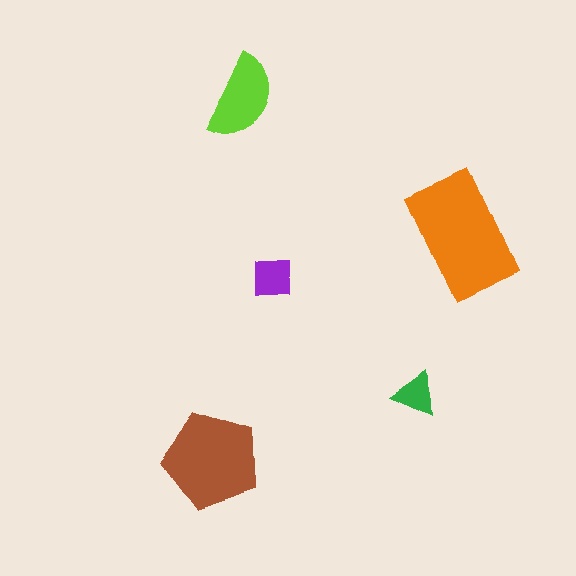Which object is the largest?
The orange rectangle.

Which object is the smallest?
The green triangle.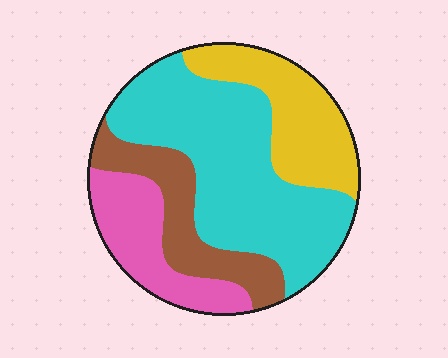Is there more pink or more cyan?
Cyan.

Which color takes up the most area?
Cyan, at roughly 45%.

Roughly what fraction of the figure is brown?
Brown takes up about one sixth (1/6) of the figure.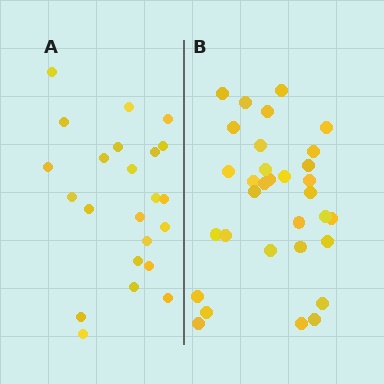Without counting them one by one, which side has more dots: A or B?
Region B (the right region) has more dots.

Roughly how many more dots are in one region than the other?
Region B has roughly 8 or so more dots than region A.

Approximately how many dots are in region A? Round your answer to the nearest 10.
About 20 dots. (The exact count is 23, which rounds to 20.)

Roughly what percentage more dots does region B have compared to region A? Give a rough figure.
About 40% more.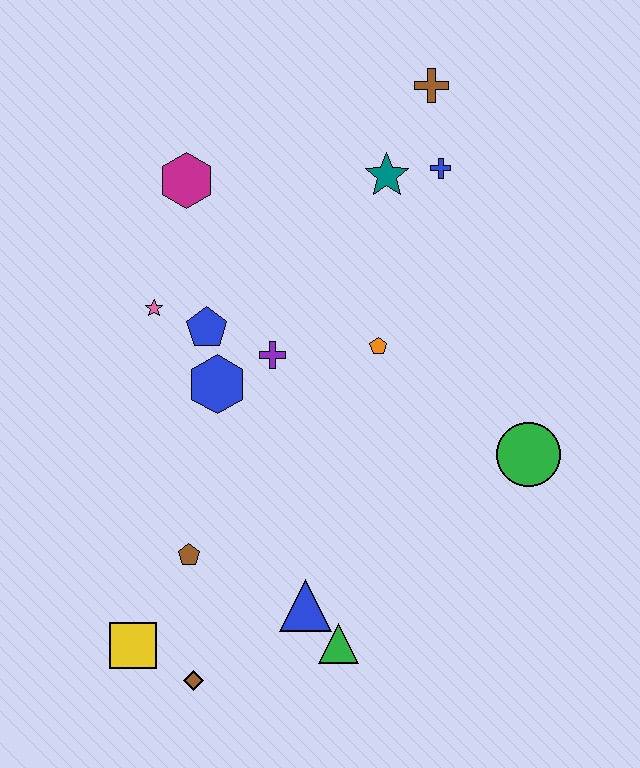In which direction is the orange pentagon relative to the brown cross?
The orange pentagon is below the brown cross.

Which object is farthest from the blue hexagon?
The brown cross is farthest from the blue hexagon.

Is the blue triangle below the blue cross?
Yes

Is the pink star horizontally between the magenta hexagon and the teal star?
No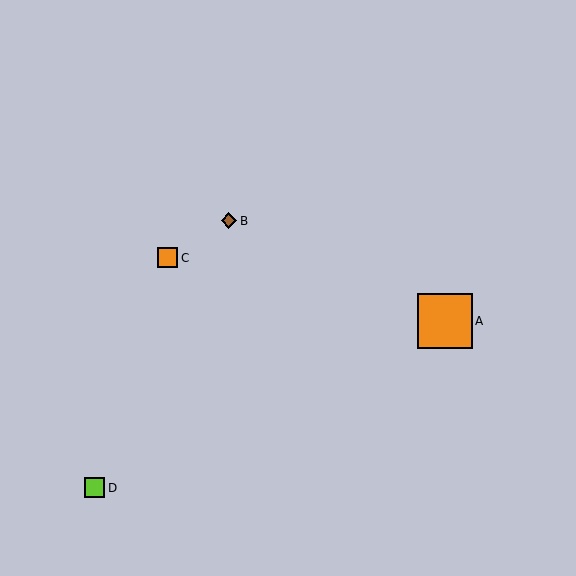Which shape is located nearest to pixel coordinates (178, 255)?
The orange square (labeled C) at (167, 258) is nearest to that location.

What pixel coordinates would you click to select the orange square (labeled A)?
Click at (445, 321) to select the orange square A.